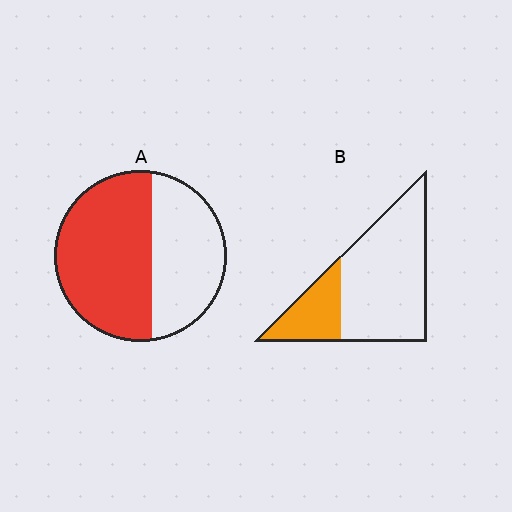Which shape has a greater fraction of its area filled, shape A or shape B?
Shape A.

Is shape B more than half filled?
No.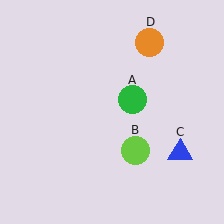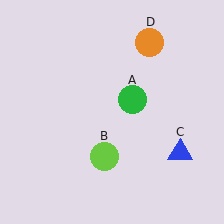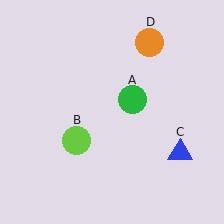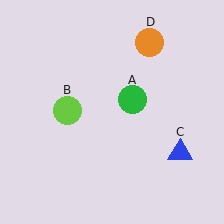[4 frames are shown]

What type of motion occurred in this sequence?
The lime circle (object B) rotated clockwise around the center of the scene.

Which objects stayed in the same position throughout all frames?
Green circle (object A) and blue triangle (object C) and orange circle (object D) remained stationary.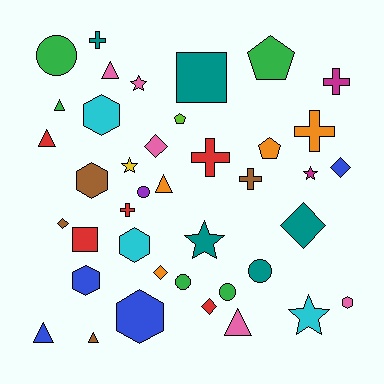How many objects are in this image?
There are 40 objects.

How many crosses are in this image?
There are 6 crosses.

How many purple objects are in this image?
There is 1 purple object.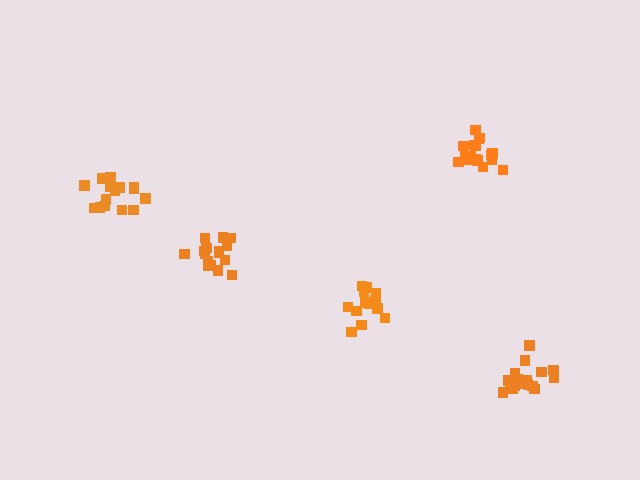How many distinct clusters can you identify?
There are 5 distinct clusters.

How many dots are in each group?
Group 1: 14 dots, Group 2: 18 dots, Group 3: 16 dots, Group 4: 16 dots, Group 5: 19 dots (83 total).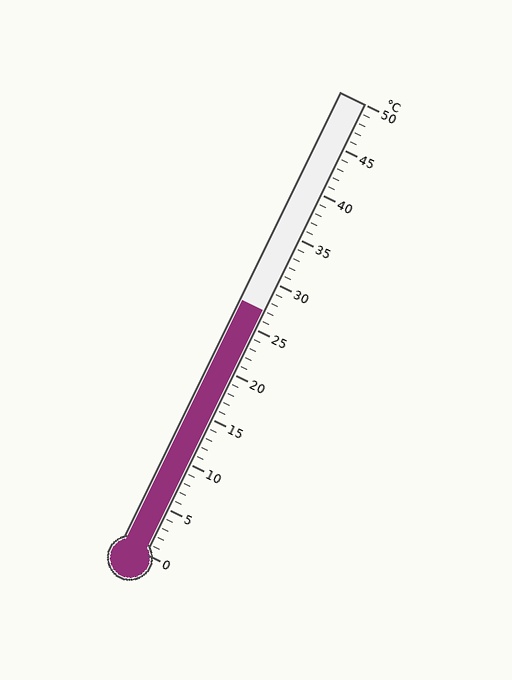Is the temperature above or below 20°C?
The temperature is above 20°C.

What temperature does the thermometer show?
The thermometer shows approximately 27°C.